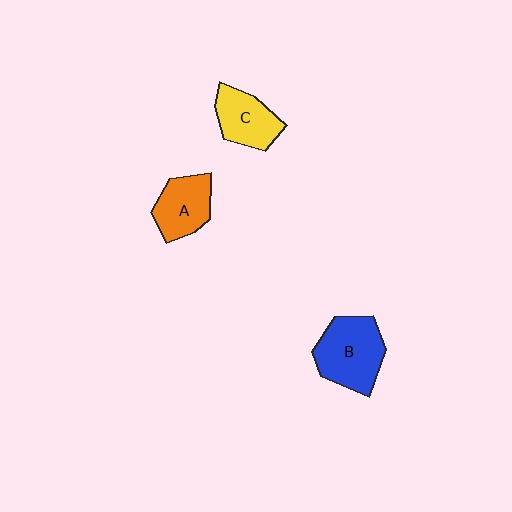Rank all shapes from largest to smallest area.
From largest to smallest: B (blue), A (orange), C (yellow).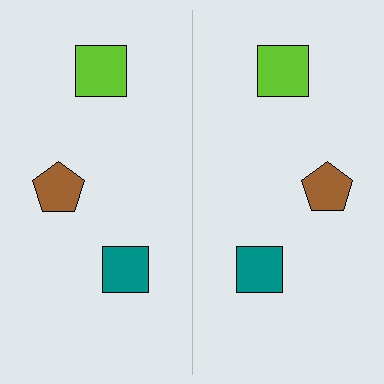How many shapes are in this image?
There are 6 shapes in this image.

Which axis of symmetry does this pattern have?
The pattern has a vertical axis of symmetry running through the center of the image.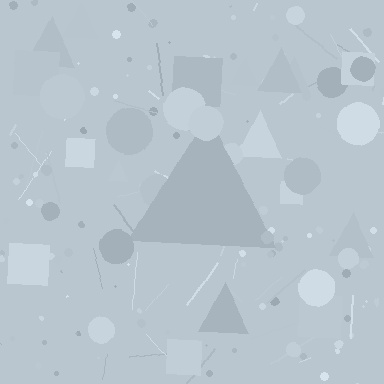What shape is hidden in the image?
A triangle is hidden in the image.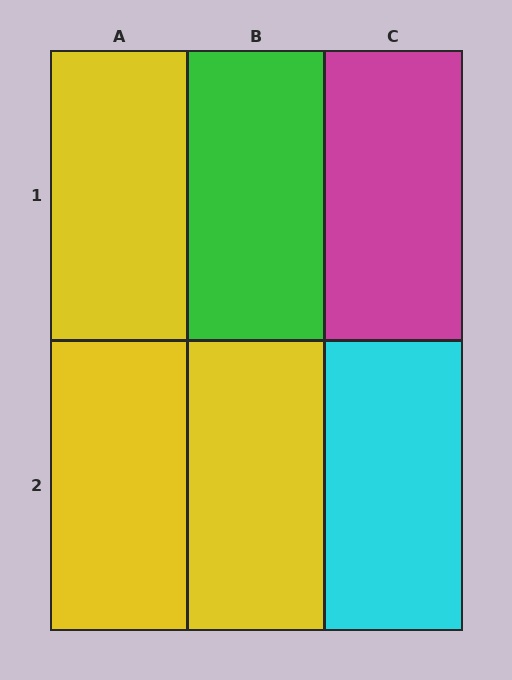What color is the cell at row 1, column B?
Green.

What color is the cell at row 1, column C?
Magenta.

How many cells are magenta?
1 cell is magenta.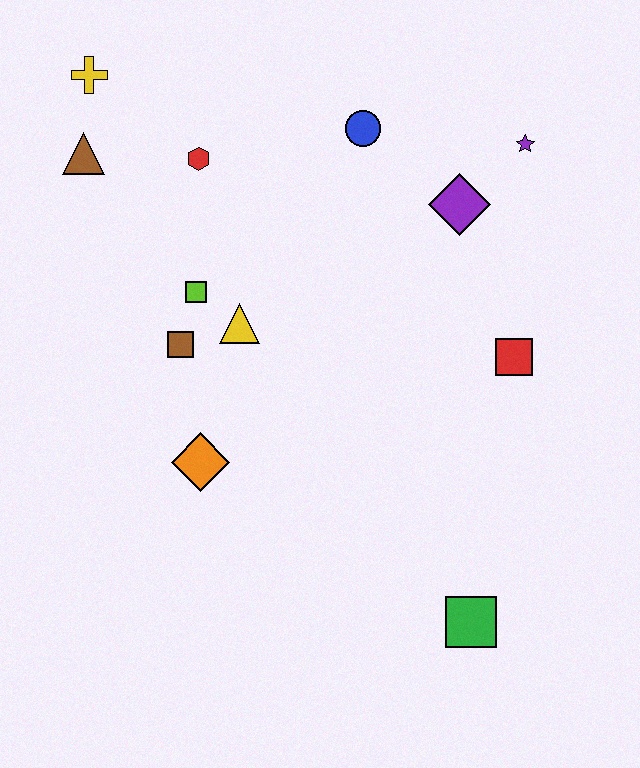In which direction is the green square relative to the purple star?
The green square is below the purple star.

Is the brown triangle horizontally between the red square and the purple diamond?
No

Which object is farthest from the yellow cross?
The green square is farthest from the yellow cross.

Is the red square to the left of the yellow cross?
No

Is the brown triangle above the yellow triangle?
Yes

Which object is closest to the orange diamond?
The brown square is closest to the orange diamond.